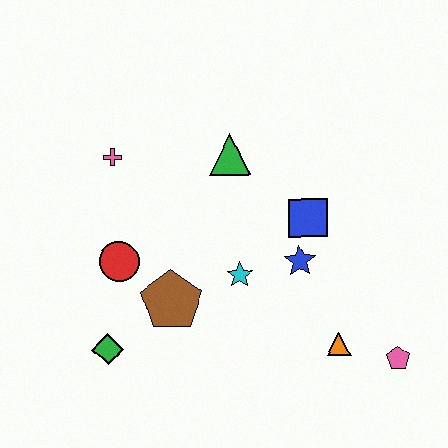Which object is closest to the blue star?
The blue square is closest to the blue star.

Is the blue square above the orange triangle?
Yes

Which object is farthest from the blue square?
The green diamond is farthest from the blue square.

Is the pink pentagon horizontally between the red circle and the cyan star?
No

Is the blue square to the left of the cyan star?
No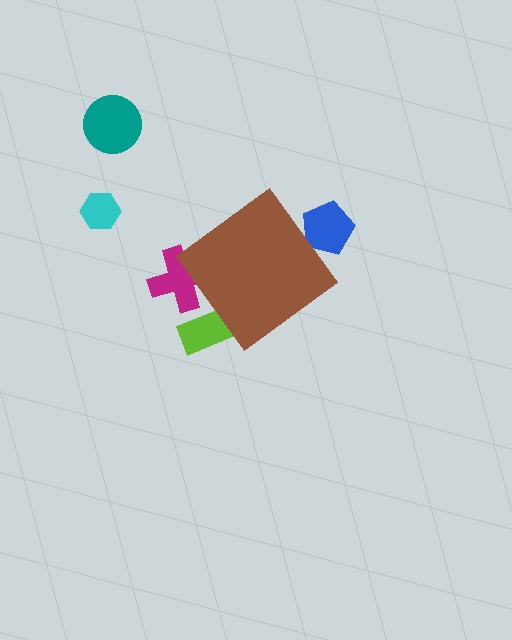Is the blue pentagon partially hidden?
Yes, the blue pentagon is partially hidden behind the brown diamond.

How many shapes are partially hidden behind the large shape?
3 shapes are partially hidden.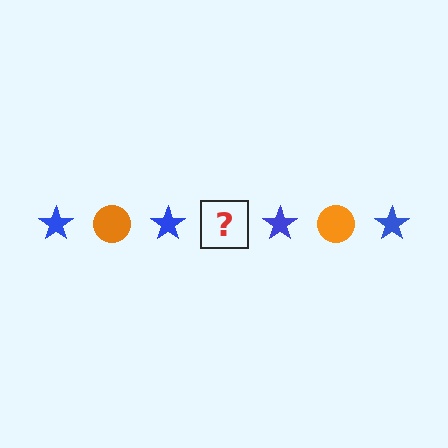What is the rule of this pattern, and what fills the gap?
The rule is that the pattern alternates between blue star and orange circle. The gap should be filled with an orange circle.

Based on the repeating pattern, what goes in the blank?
The blank should be an orange circle.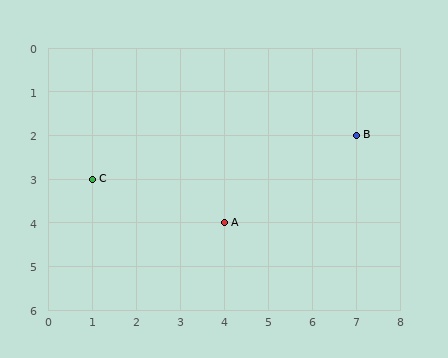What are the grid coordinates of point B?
Point B is at grid coordinates (7, 2).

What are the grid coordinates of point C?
Point C is at grid coordinates (1, 3).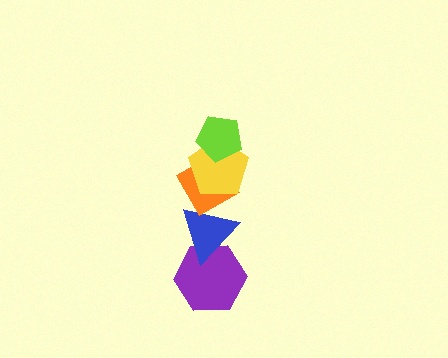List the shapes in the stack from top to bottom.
From top to bottom: the lime pentagon, the yellow pentagon, the orange diamond, the blue triangle, the purple hexagon.